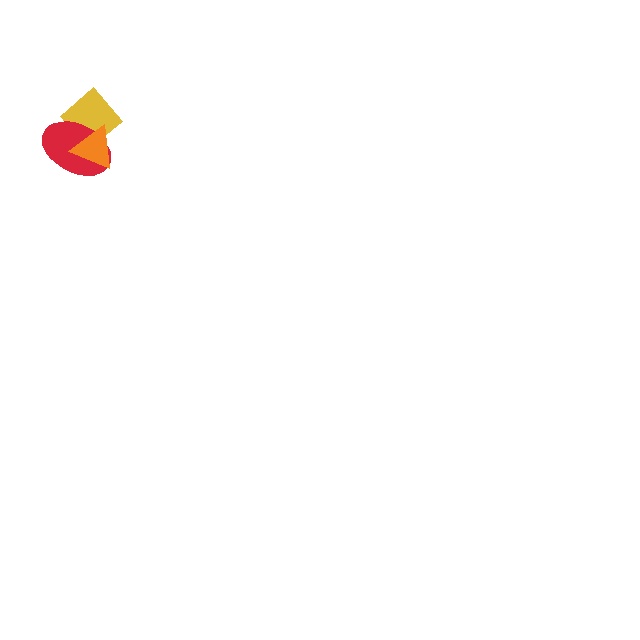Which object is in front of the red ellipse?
The orange triangle is in front of the red ellipse.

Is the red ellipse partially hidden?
Yes, it is partially covered by another shape.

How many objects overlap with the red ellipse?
2 objects overlap with the red ellipse.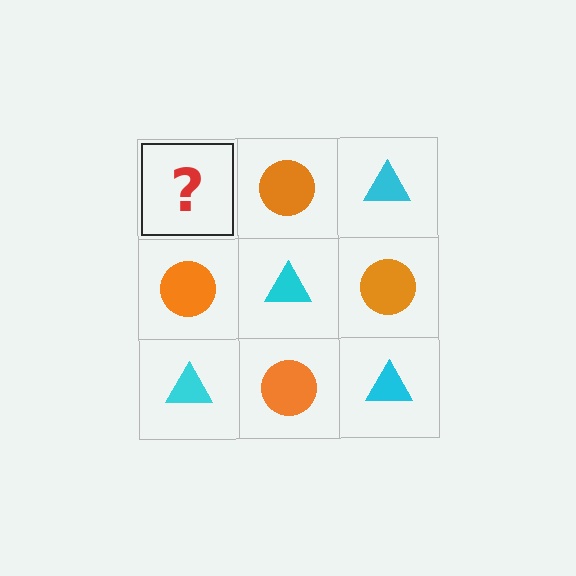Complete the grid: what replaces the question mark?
The question mark should be replaced with a cyan triangle.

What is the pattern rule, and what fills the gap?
The rule is that it alternates cyan triangle and orange circle in a checkerboard pattern. The gap should be filled with a cyan triangle.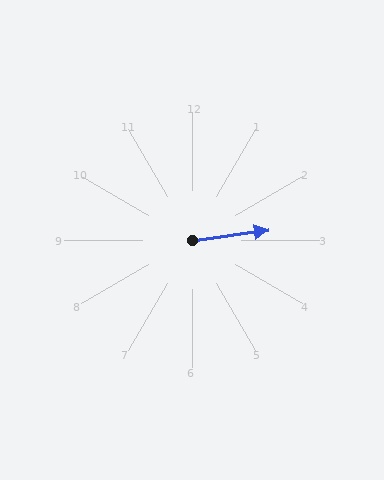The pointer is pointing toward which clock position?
Roughly 3 o'clock.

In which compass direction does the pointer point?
East.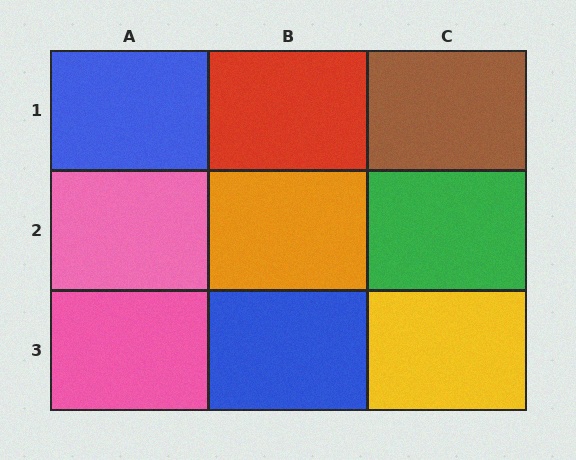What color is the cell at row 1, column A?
Blue.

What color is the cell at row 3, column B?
Blue.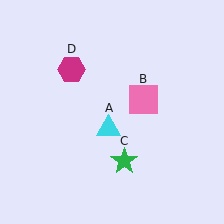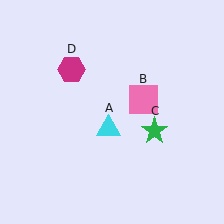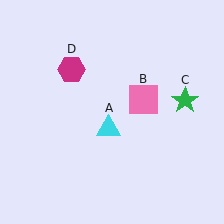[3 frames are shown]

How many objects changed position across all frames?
1 object changed position: green star (object C).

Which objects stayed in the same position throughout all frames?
Cyan triangle (object A) and pink square (object B) and magenta hexagon (object D) remained stationary.